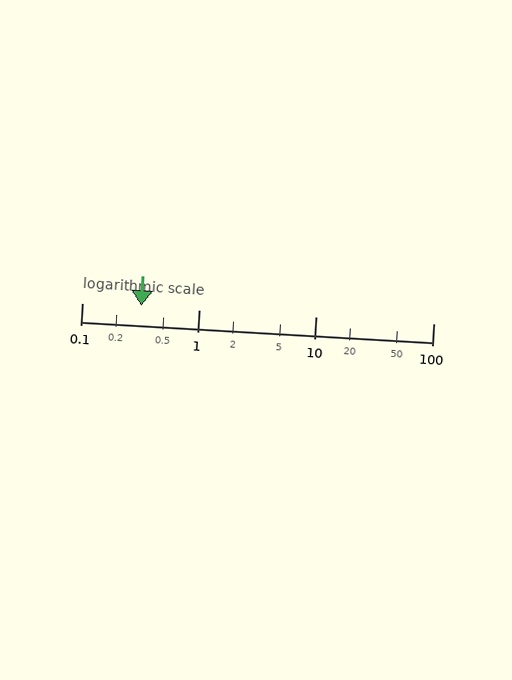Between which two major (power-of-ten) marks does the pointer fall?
The pointer is between 0.1 and 1.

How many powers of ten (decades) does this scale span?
The scale spans 3 decades, from 0.1 to 100.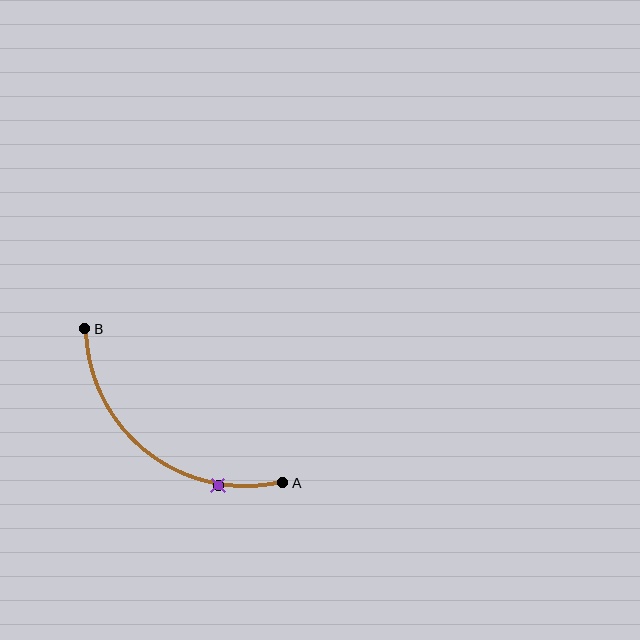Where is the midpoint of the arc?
The arc midpoint is the point on the curve farthest from the straight line joining A and B. It sits below and to the left of that line.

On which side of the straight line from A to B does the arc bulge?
The arc bulges below and to the left of the straight line connecting A and B.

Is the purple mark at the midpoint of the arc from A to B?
No. The purple mark lies on the arc but is closer to endpoint A. The arc midpoint would be at the point on the curve equidistant along the arc from both A and B.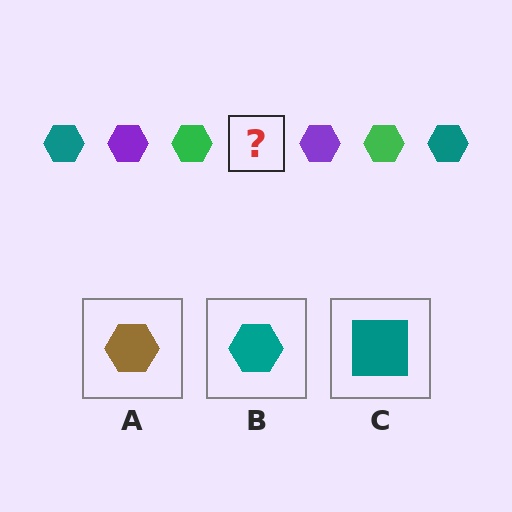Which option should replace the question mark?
Option B.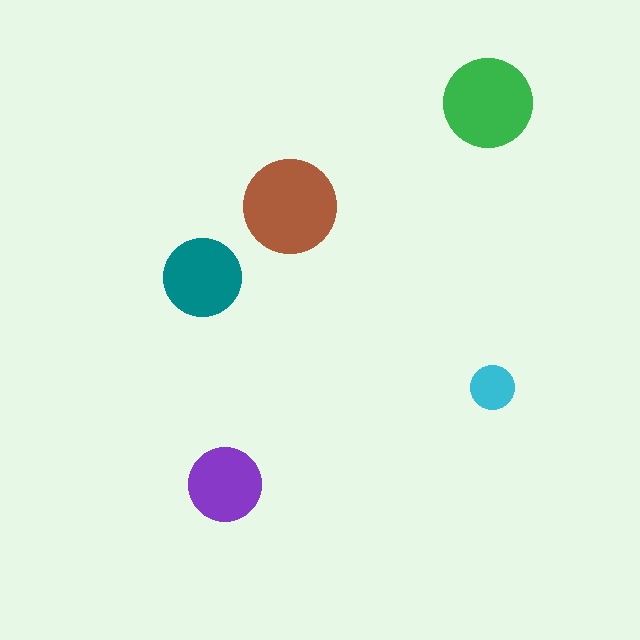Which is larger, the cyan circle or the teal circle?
The teal one.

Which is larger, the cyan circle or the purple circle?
The purple one.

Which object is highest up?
The green circle is topmost.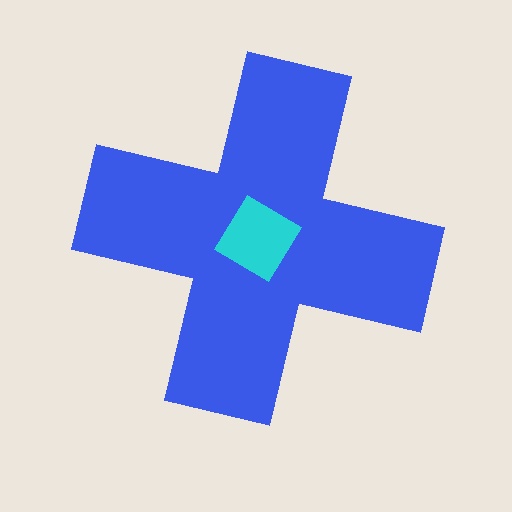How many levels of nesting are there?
2.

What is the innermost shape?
The cyan diamond.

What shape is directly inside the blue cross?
The cyan diamond.